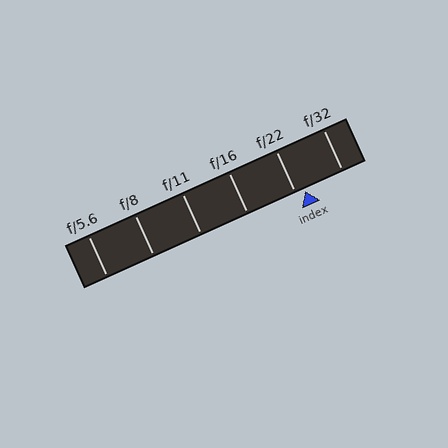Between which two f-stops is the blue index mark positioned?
The index mark is between f/22 and f/32.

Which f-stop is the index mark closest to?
The index mark is closest to f/22.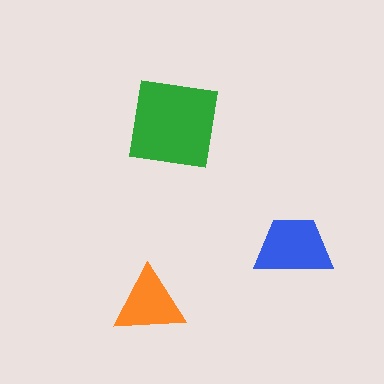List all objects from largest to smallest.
The green square, the blue trapezoid, the orange triangle.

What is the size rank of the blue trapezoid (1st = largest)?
2nd.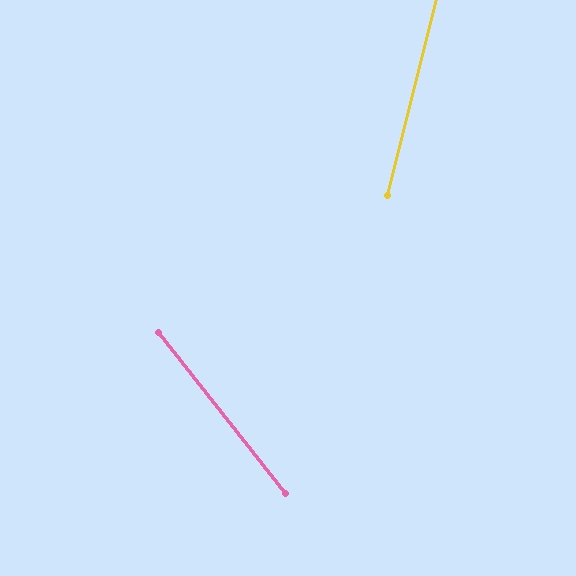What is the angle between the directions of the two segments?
Approximately 52 degrees.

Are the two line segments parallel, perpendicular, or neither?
Neither parallel nor perpendicular — they differ by about 52°.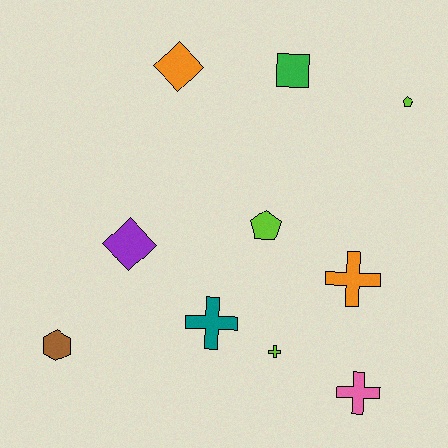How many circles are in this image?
There are no circles.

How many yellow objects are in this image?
There are no yellow objects.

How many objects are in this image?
There are 10 objects.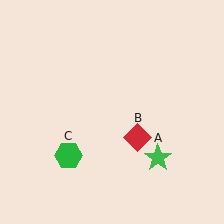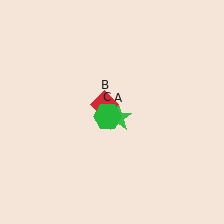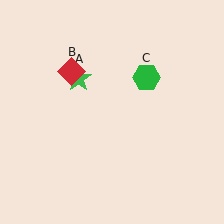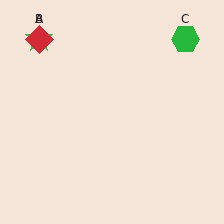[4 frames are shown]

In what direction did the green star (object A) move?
The green star (object A) moved up and to the left.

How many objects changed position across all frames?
3 objects changed position: green star (object A), red diamond (object B), green hexagon (object C).